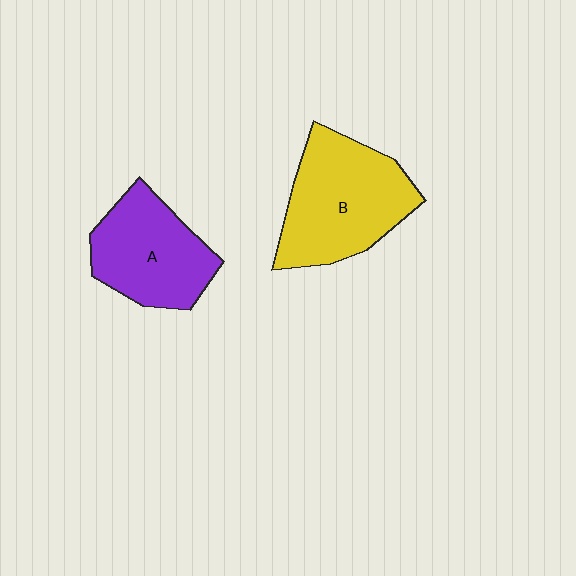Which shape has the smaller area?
Shape A (purple).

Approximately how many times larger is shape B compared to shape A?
Approximately 1.2 times.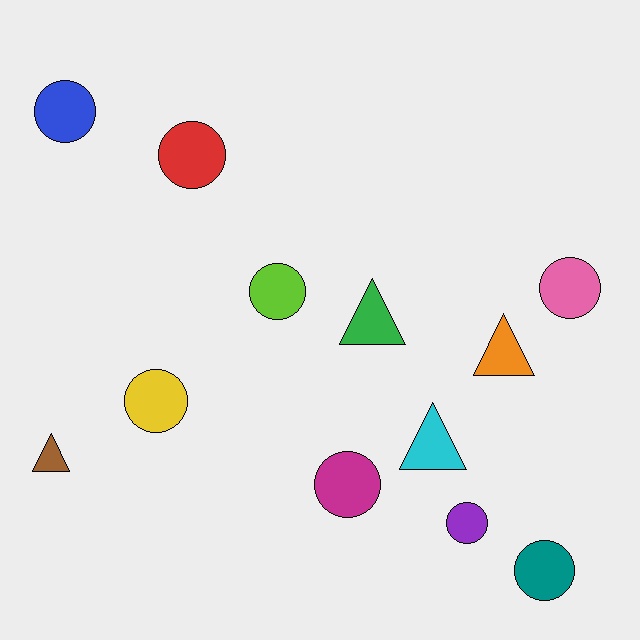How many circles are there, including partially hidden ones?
There are 8 circles.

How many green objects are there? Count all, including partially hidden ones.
There is 1 green object.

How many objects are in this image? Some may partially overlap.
There are 12 objects.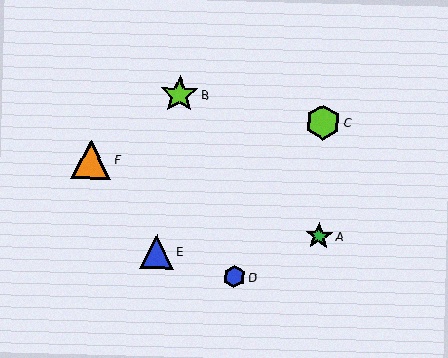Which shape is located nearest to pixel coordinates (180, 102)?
The lime star (labeled B) at (179, 94) is nearest to that location.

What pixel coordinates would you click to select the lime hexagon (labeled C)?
Click at (323, 122) to select the lime hexagon C.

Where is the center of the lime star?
The center of the lime star is at (179, 94).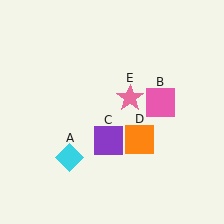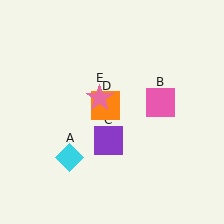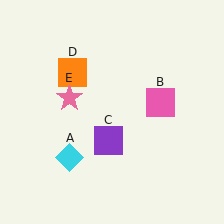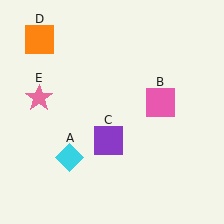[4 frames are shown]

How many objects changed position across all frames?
2 objects changed position: orange square (object D), pink star (object E).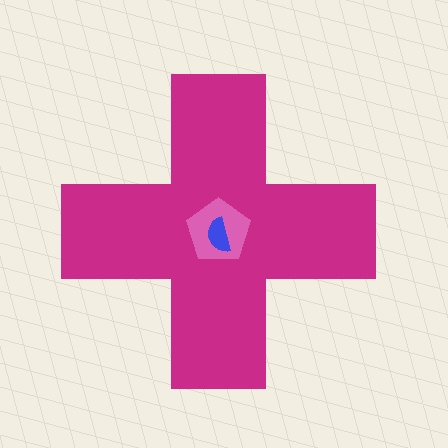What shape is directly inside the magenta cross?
The pink pentagon.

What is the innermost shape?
The blue semicircle.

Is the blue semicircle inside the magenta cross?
Yes.